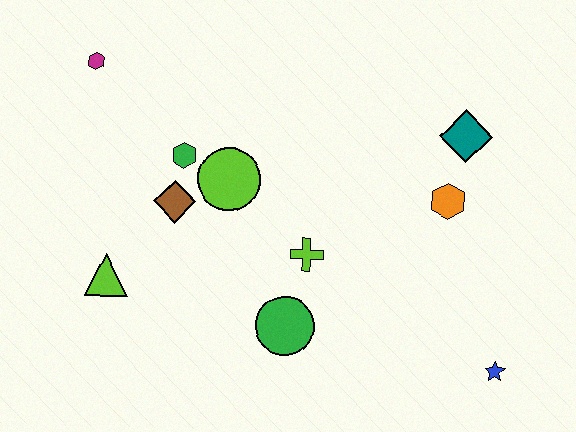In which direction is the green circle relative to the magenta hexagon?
The green circle is below the magenta hexagon.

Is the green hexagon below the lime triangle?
No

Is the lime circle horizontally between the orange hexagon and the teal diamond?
No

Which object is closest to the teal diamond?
The orange hexagon is closest to the teal diamond.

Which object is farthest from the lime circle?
The blue star is farthest from the lime circle.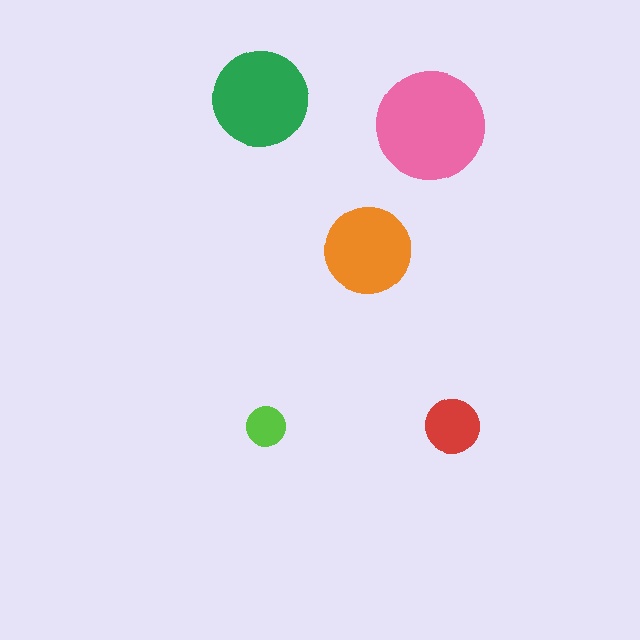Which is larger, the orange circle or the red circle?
The orange one.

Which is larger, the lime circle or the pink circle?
The pink one.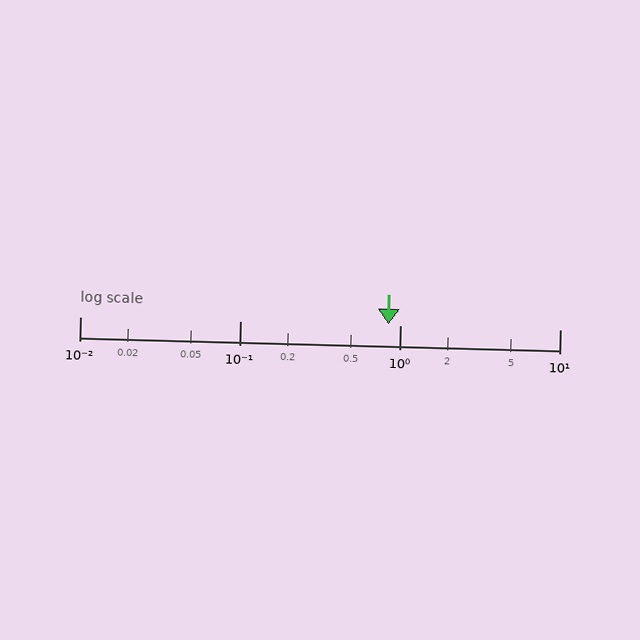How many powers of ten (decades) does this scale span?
The scale spans 3 decades, from 0.01 to 10.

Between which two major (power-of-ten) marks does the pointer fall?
The pointer is between 0.1 and 1.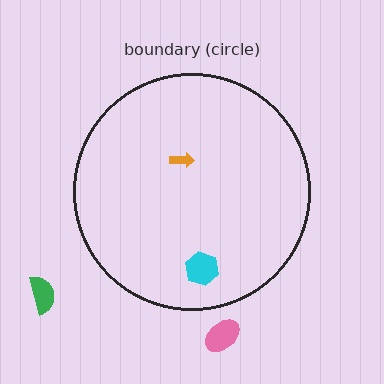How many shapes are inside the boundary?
2 inside, 2 outside.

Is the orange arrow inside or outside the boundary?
Inside.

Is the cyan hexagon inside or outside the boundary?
Inside.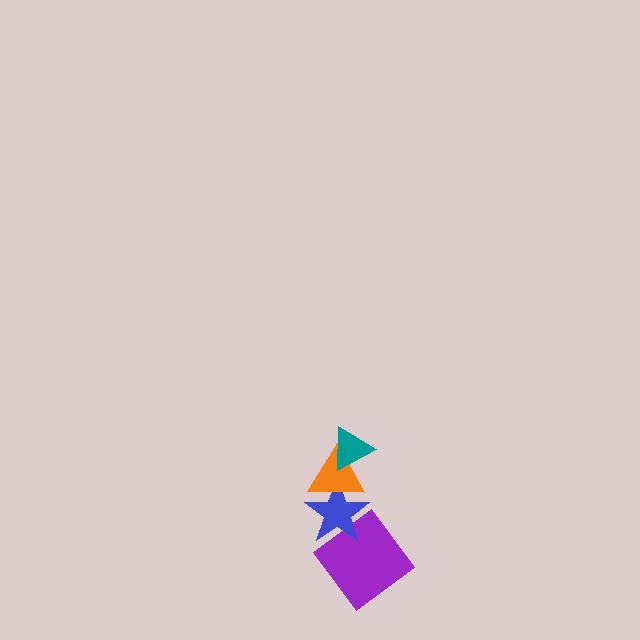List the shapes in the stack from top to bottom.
From top to bottom: the teal triangle, the orange triangle, the blue star, the purple diamond.